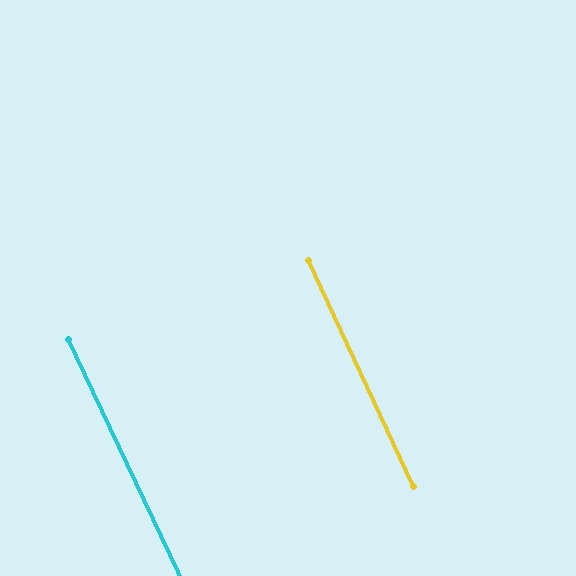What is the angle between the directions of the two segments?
Approximately 0 degrees.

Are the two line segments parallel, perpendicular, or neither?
Parallel — their directions differ by only 0.4°.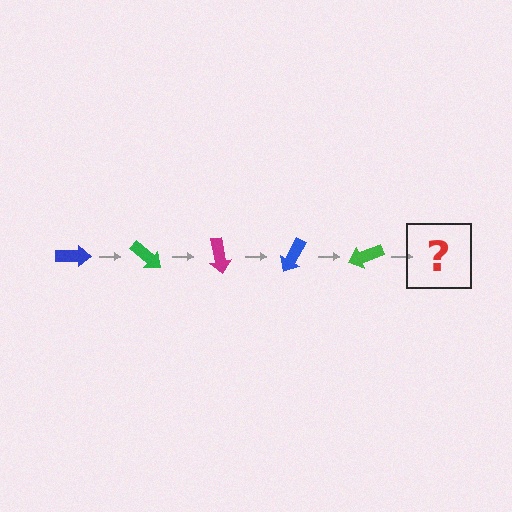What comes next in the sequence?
The next element should be a magenta arrow, rotated 200 degrees from the start.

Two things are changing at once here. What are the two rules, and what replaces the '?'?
The two rules are that it rotates 40 degrees each step and the color cycles through blue, green, and magenta. The '?' should be a magenta arrow, rotated 200 degrees from the start.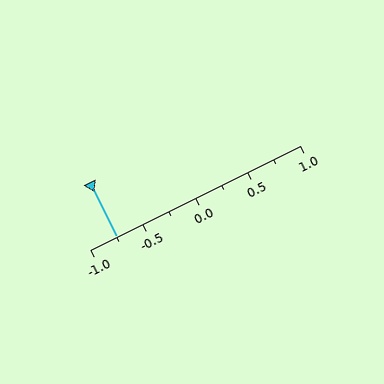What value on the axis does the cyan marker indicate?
The marker indicates approximately -0.75.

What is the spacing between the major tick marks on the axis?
The major ticks are spaced 0.5 apart.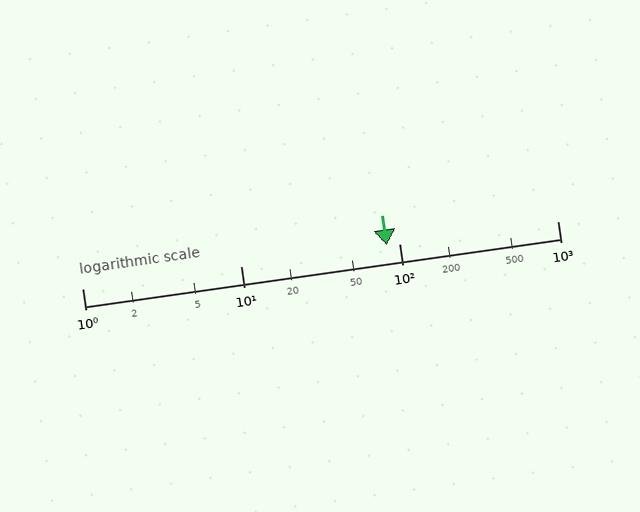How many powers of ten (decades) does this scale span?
The scale spans 3 decades, from 1 to 1000.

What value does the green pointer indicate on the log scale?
The pointer indicates approximately 84.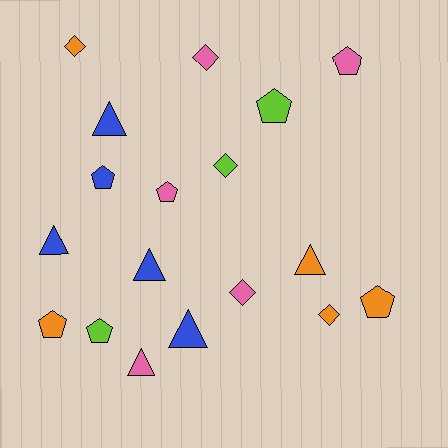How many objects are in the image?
There are 18 objects.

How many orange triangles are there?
There is 1 orange triangle.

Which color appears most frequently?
Blue, with 5 objects.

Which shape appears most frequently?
Pentagon, with 7 objects.